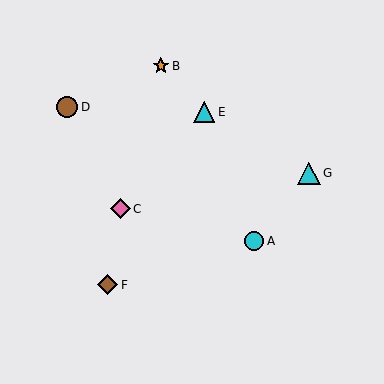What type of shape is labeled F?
Shape F is a brown diamond.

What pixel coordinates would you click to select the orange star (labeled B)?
Click at (161, 66) to select the orange star B.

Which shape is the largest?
The cyan triangle (labeled G) is the largest.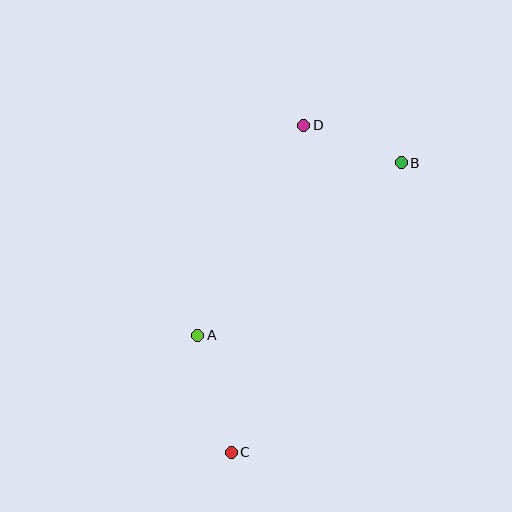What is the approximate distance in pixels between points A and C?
The distance between A and C is approximately 121 pixels.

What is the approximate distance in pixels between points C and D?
The distance between C and D is approximately 335 pixels.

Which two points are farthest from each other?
Points B and C are farthest from each other.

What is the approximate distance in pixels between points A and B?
The distance between A and B is approximately 267 pixels.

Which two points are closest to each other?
Points B and D are closest to each other.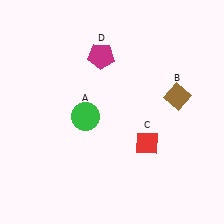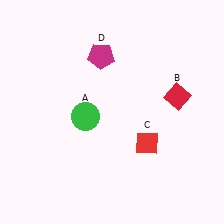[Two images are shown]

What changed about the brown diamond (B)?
In Image 1, B is brown. In Image 2, it changed to red.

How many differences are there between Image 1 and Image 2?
There is 1 difference between the two images.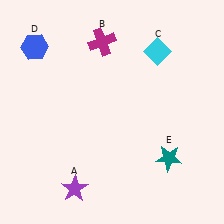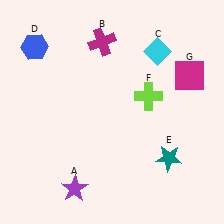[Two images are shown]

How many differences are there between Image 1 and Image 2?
There are 2 differences between the two images.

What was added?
A lime cross (F), a magenta square (G) were added in Image 2.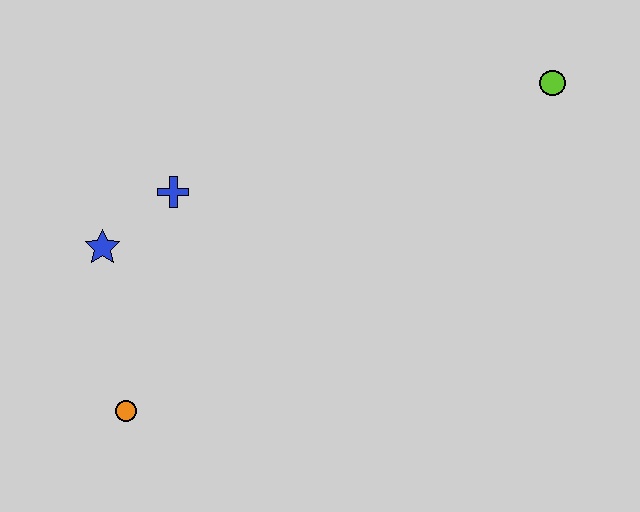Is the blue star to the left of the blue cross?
Yes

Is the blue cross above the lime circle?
No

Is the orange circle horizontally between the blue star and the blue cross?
Yes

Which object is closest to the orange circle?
The blue star is closest to the orange circle.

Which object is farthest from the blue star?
The lime circle is farthest from the blue star.